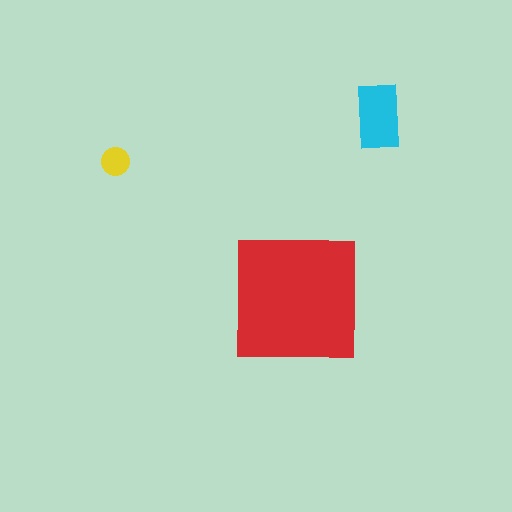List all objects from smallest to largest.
The yellow circle, the cyan rectangle, the red square.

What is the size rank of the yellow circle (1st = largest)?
3rd.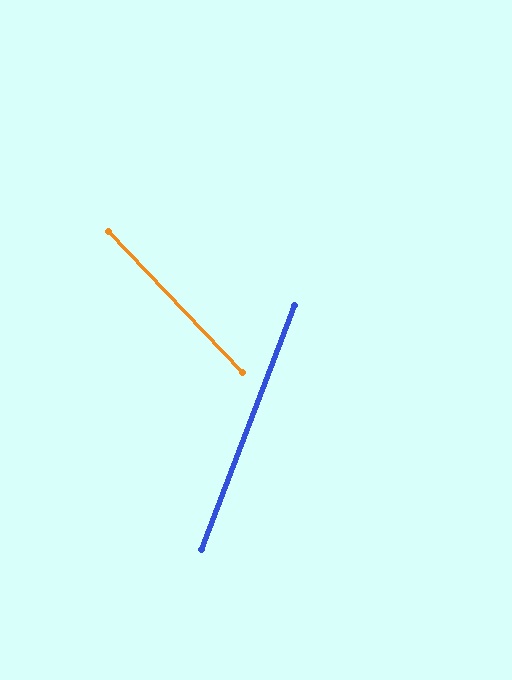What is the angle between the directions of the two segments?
Approximately 64 degrees.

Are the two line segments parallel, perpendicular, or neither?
Neither parallel nor perpendicular — they differ by about 64°.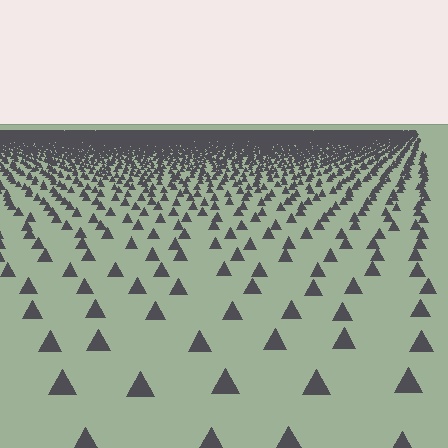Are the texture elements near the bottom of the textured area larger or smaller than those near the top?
Larger. Near the bottom, elements are closer to the viewer and appear at a bigger on-screen size.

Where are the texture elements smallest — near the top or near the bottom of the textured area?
Near the top.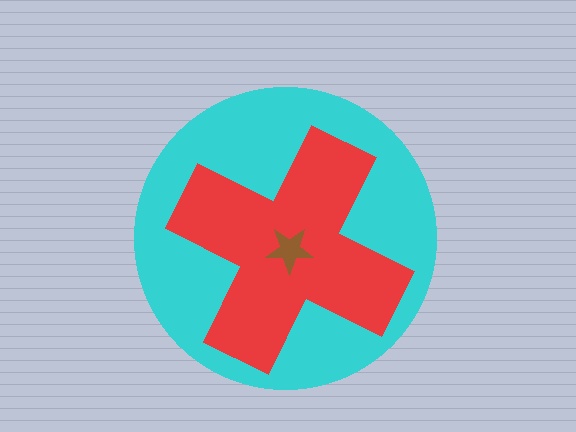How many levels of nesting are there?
3.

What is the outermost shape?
The cyan circle.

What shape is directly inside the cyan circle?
The red cross.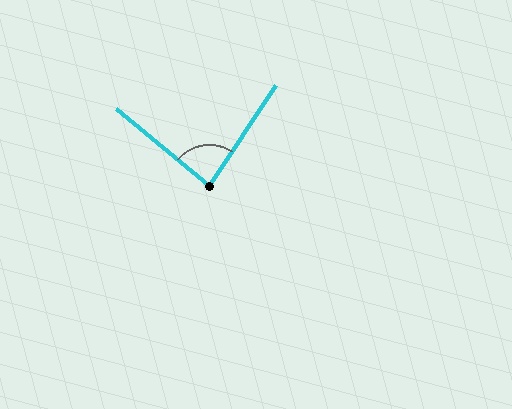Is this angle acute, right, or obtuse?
It is acute.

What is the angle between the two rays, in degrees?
Approximately 84 degrees.